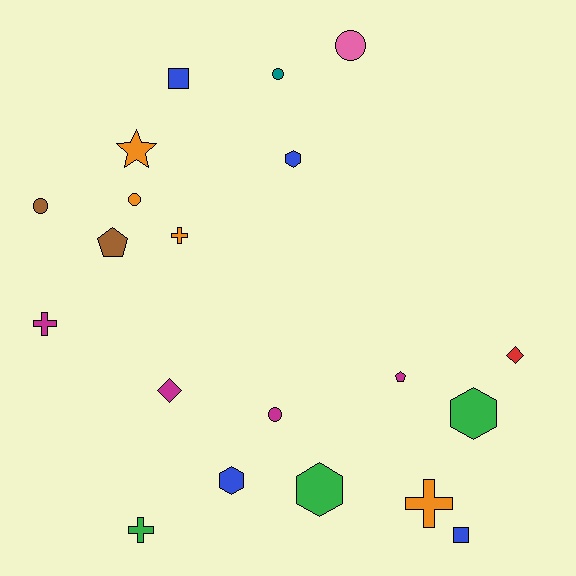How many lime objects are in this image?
There are no lime objects.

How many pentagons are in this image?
There are 2 pentagons.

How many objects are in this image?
There are 20 objects.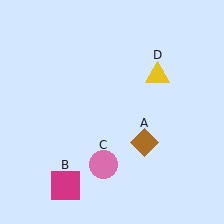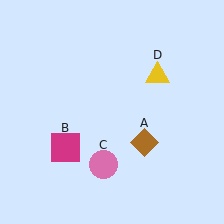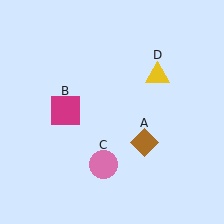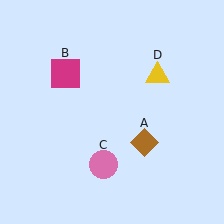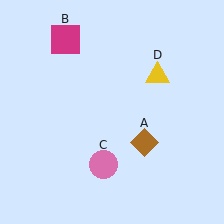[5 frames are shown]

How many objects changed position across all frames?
1 object changed position: magenta square (object B).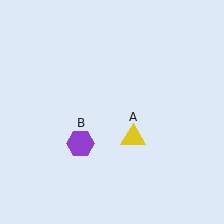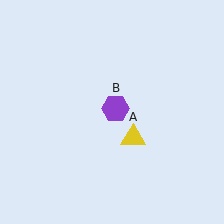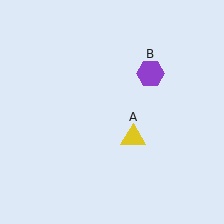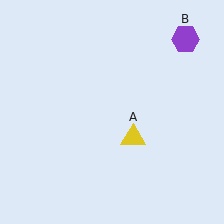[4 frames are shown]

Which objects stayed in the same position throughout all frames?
Yellow triangle (object A) remained stationary.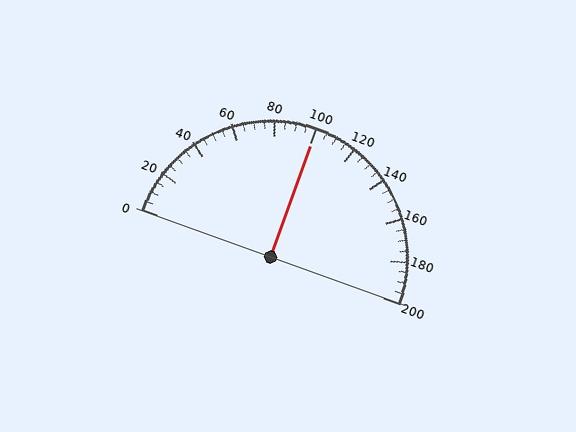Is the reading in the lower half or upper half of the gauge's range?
The reading is in the upper half of the range (0 to 200).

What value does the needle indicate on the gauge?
The needle indicates approximately 100.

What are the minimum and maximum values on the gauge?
The gauge ranges from 0 to 200.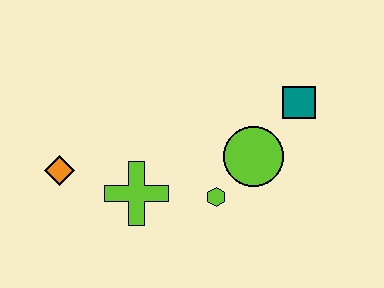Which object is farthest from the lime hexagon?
The orange diamond is farthest from the lime hexagon.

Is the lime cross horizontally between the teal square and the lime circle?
No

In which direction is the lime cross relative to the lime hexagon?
The lime cross is to the left of the lime hexagon.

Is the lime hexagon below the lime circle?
Yes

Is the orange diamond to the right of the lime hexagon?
No